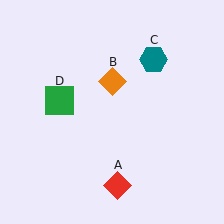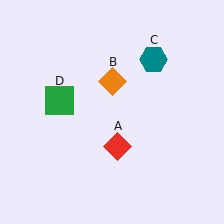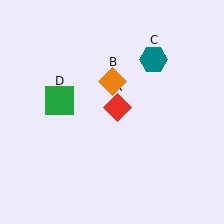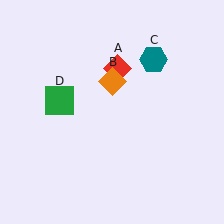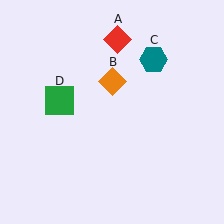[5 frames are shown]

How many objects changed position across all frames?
1 object changed position: red diamond (object A).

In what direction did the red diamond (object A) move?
The red diamond (object A) moved up.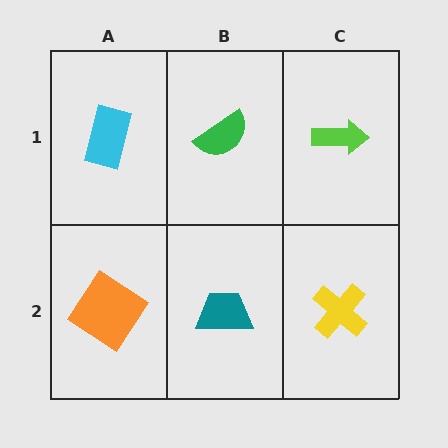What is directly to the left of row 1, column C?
A green semicircle.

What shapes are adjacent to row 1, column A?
An orange diamond (row 2, column A), a green semicircle (row 1, column B).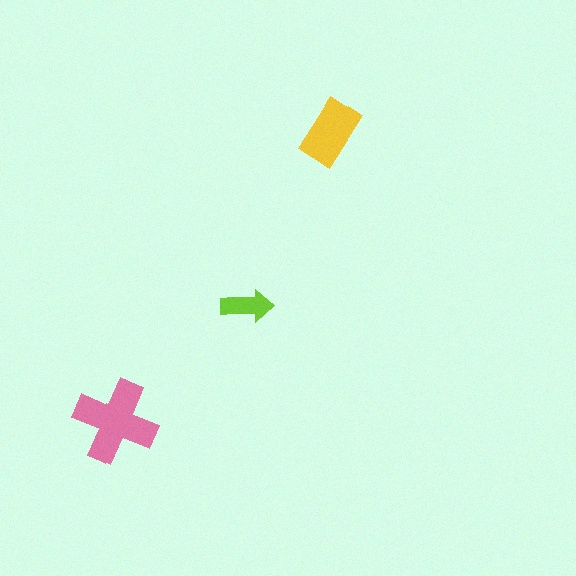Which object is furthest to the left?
The pink cross is leftmost.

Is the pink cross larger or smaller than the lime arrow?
Larger.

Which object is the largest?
The pink cross.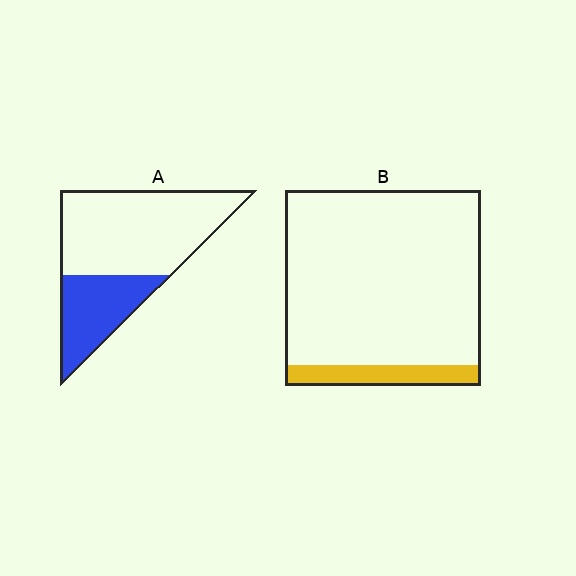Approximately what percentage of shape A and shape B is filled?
A is approximately 30% and B is approximately 10%.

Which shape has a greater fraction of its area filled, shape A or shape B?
Shape A.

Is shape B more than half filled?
No.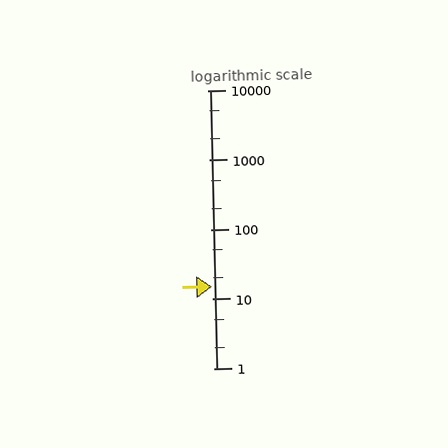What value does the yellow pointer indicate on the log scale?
The pointer indicates approximately 15.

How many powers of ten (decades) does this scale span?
The scale spans 4 decades, from 1 to 10000.